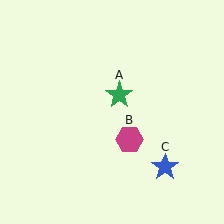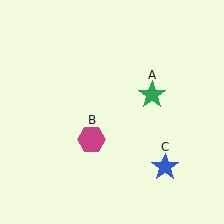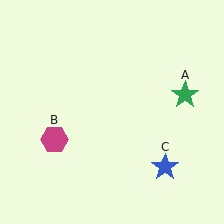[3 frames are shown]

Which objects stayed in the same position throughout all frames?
Blue star (object C) remained stationary.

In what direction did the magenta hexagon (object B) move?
The magenta hexagon (object B) moved left.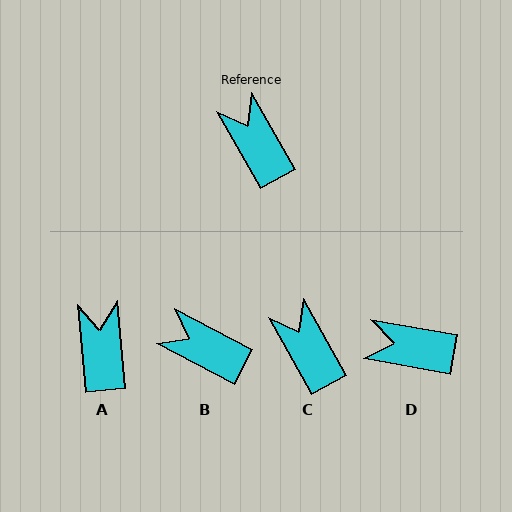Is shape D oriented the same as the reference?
No, it is off by about 50 degrees.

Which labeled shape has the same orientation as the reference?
C.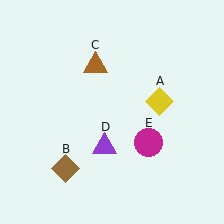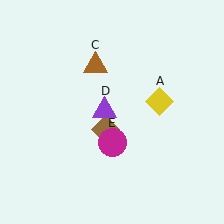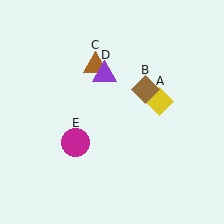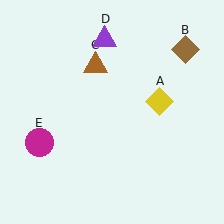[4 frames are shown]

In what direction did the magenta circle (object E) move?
The magenta circle (object E) moved left.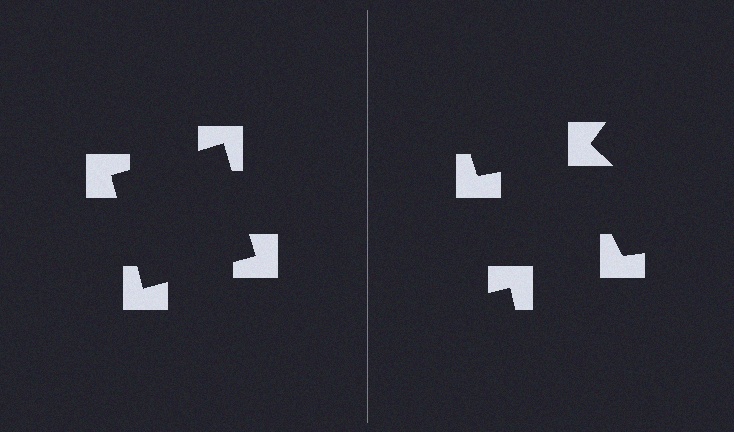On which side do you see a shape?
An illusory square appears on the left side. On the right side the wedge cuts are rotated, so no coherent shape forms.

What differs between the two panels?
The notched squares are positioned identically on both sides; only the wedge orientations differ. On the left they align to a square; on the right they are misaligned.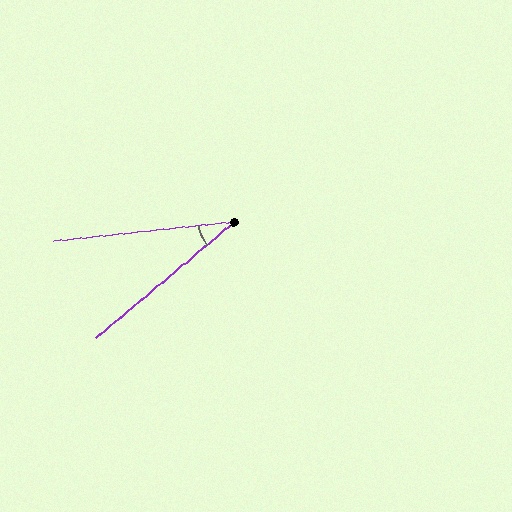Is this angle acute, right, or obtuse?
It is acute.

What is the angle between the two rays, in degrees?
Approximately 34 degrees.